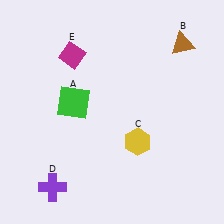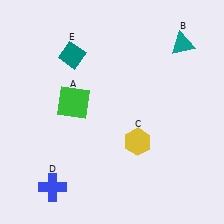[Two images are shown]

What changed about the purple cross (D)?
In Image 1, D is purple. In Image 2, it changed to blue.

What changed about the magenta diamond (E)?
In Image 1, E is magenta. In Image 2, it changed to teal.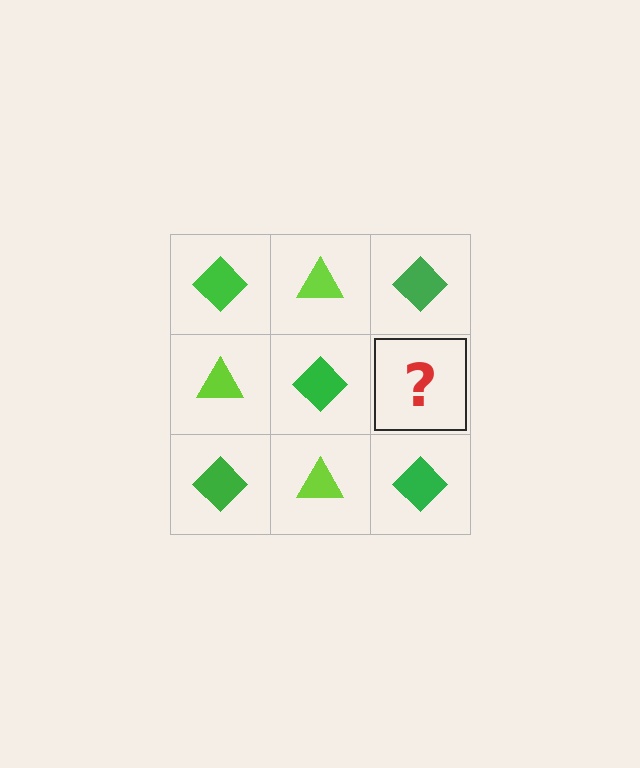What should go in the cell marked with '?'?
The missing cell should contain a lime triangle.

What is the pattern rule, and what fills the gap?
The rule is that it alternates green diamond and lime triangle in a checkerboard pattern. The gap should be filled with a lime triangle.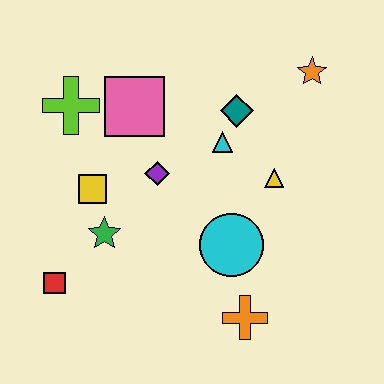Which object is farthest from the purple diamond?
The orange star is farthest from the purple diamond.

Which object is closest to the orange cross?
The cyan circle is closest to the orange cross.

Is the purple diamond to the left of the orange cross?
Yes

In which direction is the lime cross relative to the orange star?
The lime cross is to the left of the orange star.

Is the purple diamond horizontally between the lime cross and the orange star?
Yes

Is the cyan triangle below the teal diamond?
Yes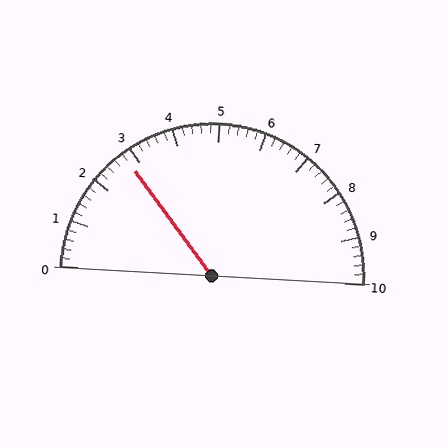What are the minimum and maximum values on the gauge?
The gauge ranges from 0 to 10.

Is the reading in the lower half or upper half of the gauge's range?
The reading is in the lower half of the range (0 to 10).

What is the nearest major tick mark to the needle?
The nearest major tick mark is 3.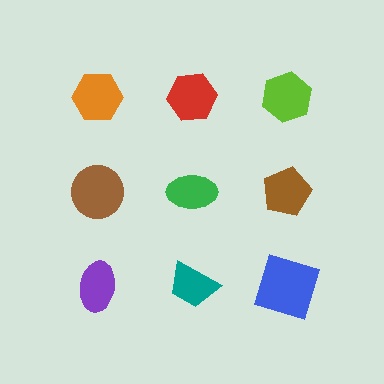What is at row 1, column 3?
A lime hexagon.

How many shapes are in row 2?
3 shapes.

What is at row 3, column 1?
A purple ellipse.